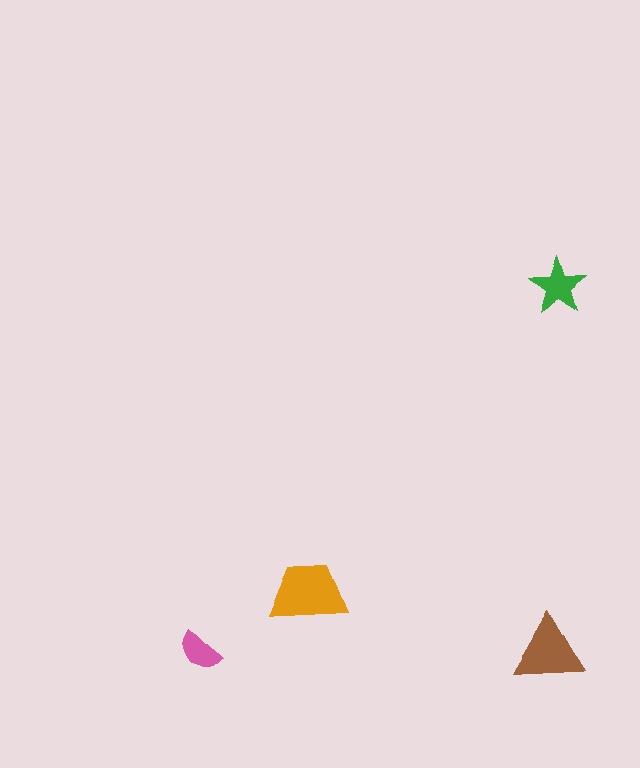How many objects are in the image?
There are 4 objects in the image.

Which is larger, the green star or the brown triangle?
The brown triangle.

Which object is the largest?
The orange trapezoid.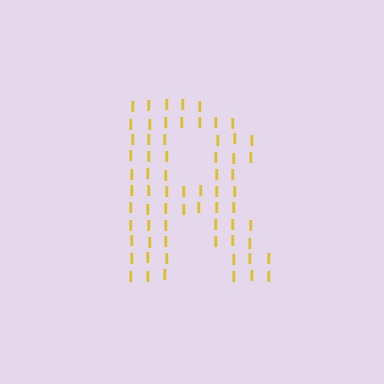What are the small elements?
The small elements are letter I's.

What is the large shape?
The large shape is the letter R.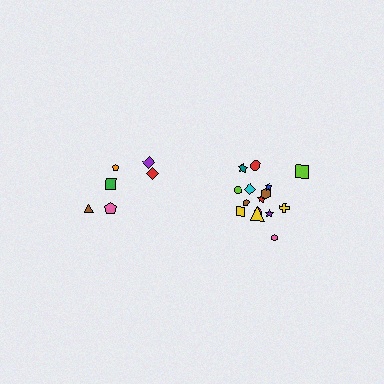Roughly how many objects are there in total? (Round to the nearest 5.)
Roughly 20 objects in total.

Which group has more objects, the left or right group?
The right group.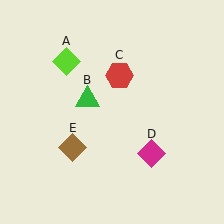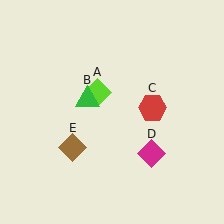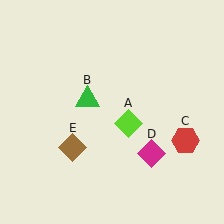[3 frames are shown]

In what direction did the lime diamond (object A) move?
The lime diamond (object A) moved down and to the right.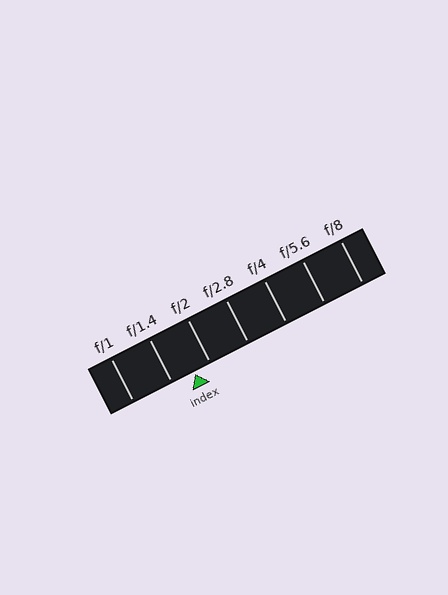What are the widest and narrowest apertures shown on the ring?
The widest aperture shown is f/1 and the narrowest is f/8.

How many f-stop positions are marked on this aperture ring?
There are 7 f-stop positions marked.